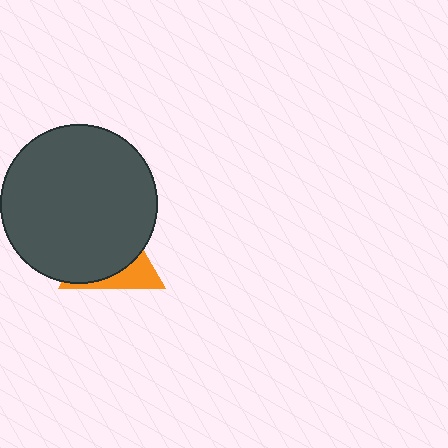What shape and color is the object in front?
The object in front is a dark gray circle.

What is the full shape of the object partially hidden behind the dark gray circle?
The partially hidden object is an orange triangle.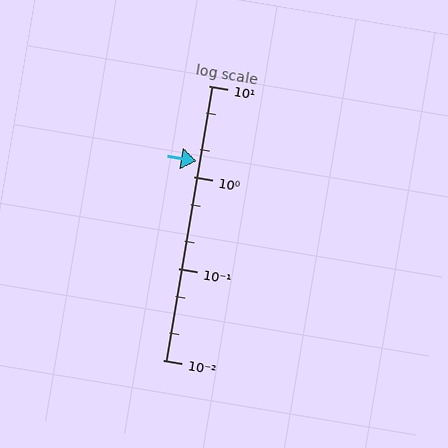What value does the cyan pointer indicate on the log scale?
The pointer indicates approximately 1.5.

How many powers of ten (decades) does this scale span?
The scale spans 3 decades, from 0.01 to 10.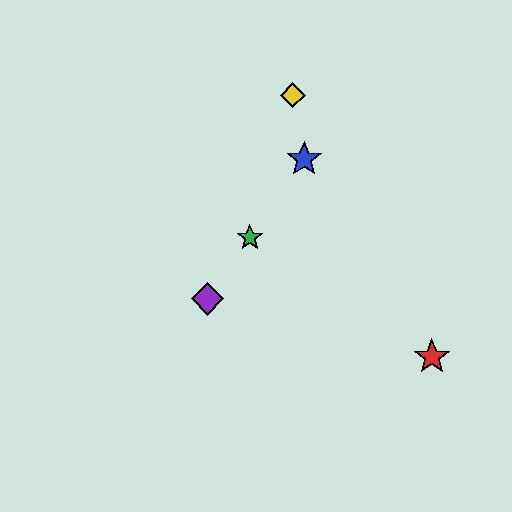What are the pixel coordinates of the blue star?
The blue star is at (304, 159).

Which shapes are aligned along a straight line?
The blue star, the green star, the purple diamond are aligned along a straight line.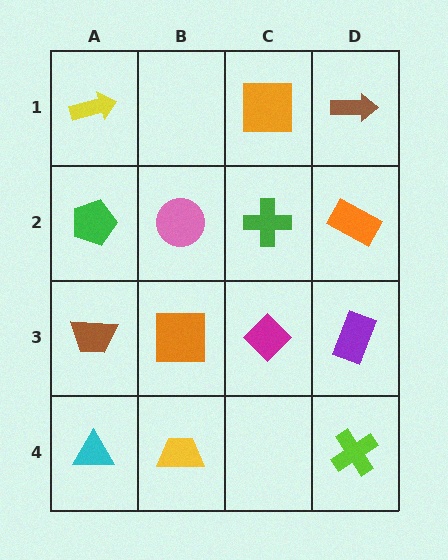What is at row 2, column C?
A green cross.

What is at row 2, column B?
A pink circle.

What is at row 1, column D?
A brown arrow.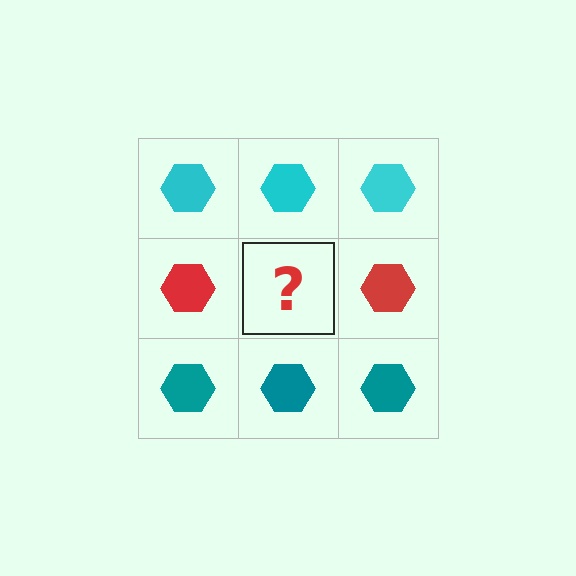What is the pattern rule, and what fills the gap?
The rule is that each row has a consistent color. The gap should be filled with a red hexagon.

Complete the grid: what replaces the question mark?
The question mark should be replaced with a red hexagon.